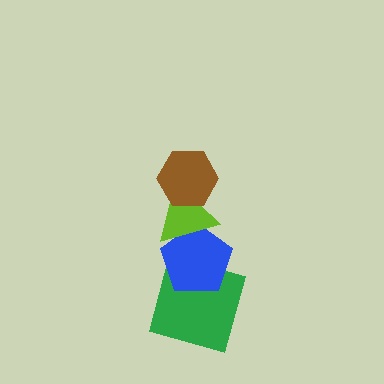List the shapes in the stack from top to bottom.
From top to bottom: the brown hexagon, the lime triangle, the blue pentagon, the green square.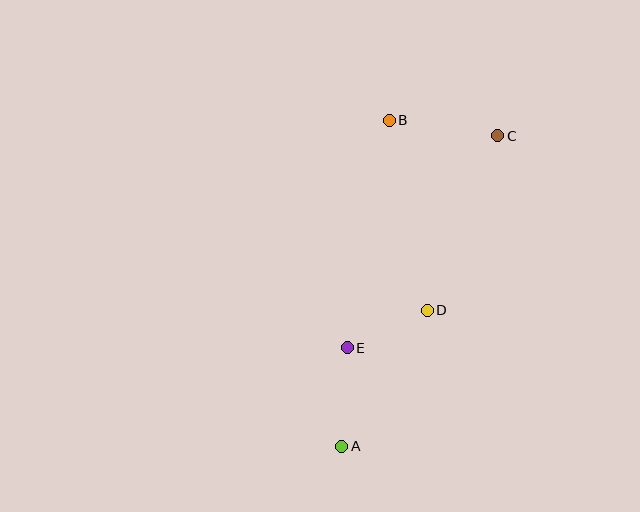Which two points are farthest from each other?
Points A and C are farthest from each other.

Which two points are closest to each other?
Points D and E are closest to each other.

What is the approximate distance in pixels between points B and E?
The distance between B and E is approximately 231 pixels.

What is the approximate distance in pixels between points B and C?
The distance between B and C is approximately 110 pixels.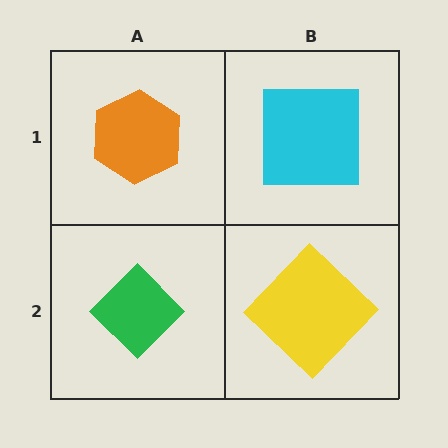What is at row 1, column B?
A cyan square.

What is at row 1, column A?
An orange hexagon.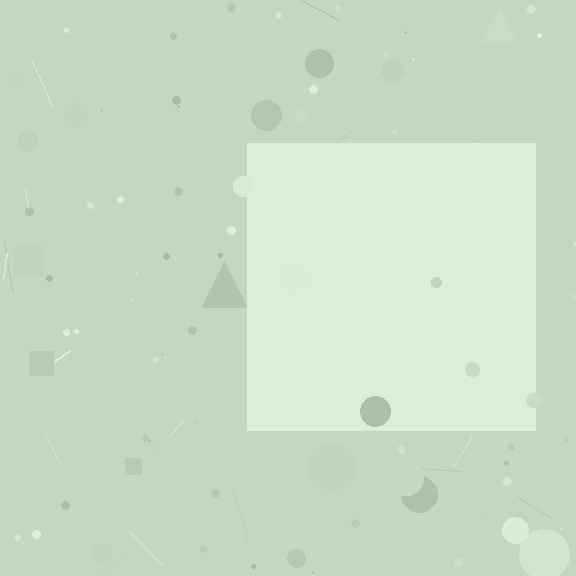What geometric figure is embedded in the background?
A square is embedded in the background.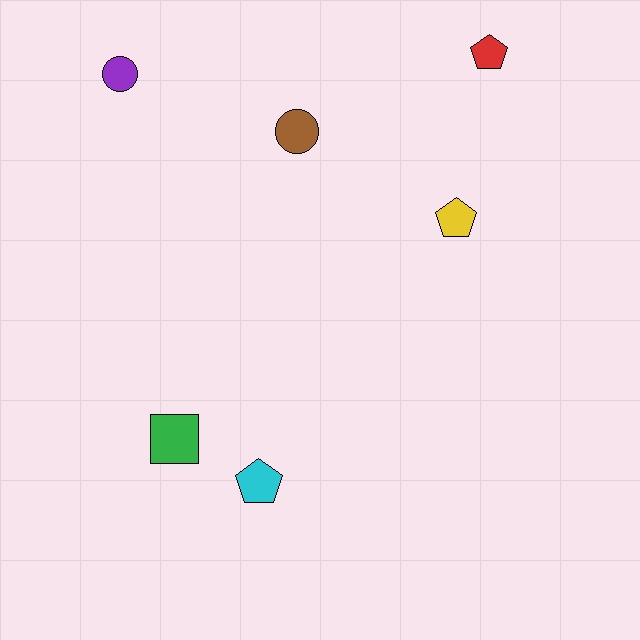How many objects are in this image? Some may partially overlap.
There are 6 objects.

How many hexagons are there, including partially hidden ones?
There are no hexagons.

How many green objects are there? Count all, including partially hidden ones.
There is 1 green object.